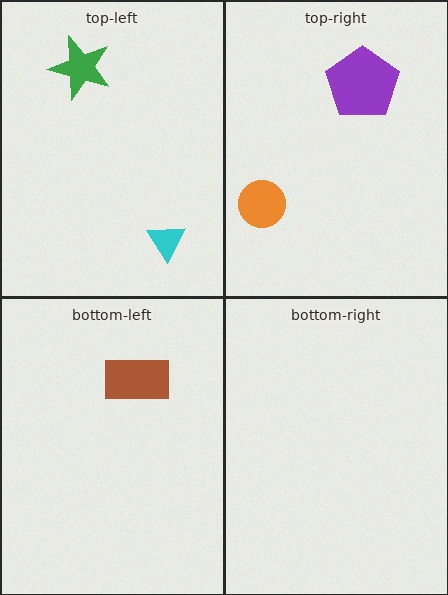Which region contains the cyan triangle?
The top-left region.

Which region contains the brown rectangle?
The bottom-left region.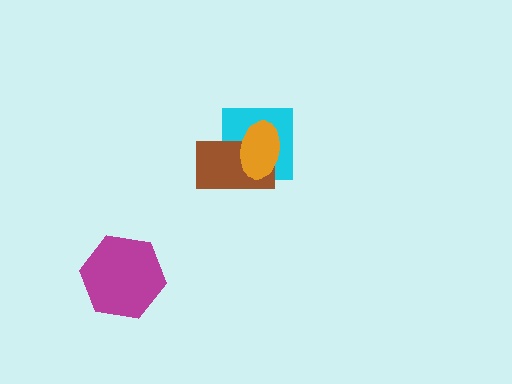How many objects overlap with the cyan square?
2 objects overlap with the cyan square.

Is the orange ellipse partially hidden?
No, no other shape covers it.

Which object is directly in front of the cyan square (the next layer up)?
The brown rectangle is directly in front of the cyan square.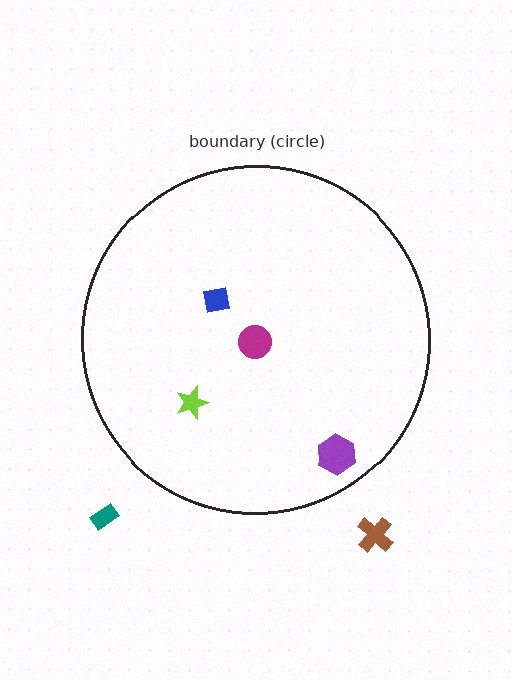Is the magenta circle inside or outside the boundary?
Inside.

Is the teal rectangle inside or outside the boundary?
Outside.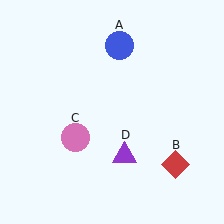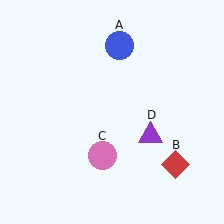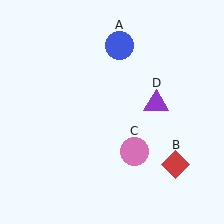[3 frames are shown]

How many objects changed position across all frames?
2 objects changed position: pink circle (object C), purple triangle (object D).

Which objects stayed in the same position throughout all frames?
Blue circle (object A) and red diamond (object B) remained stationary.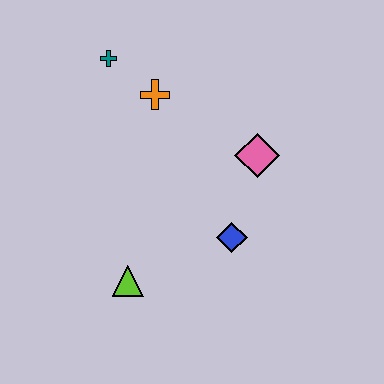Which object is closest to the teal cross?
The orange cross is closest to the teal cross.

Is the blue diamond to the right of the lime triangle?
Yes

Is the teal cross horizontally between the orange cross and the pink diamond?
No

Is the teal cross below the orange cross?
No